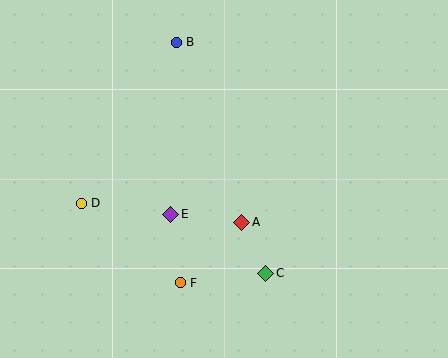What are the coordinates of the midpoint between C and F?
The midpoint between C and F is at (223, 278).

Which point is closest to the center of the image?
Point A at (242, 222) is closest to the center.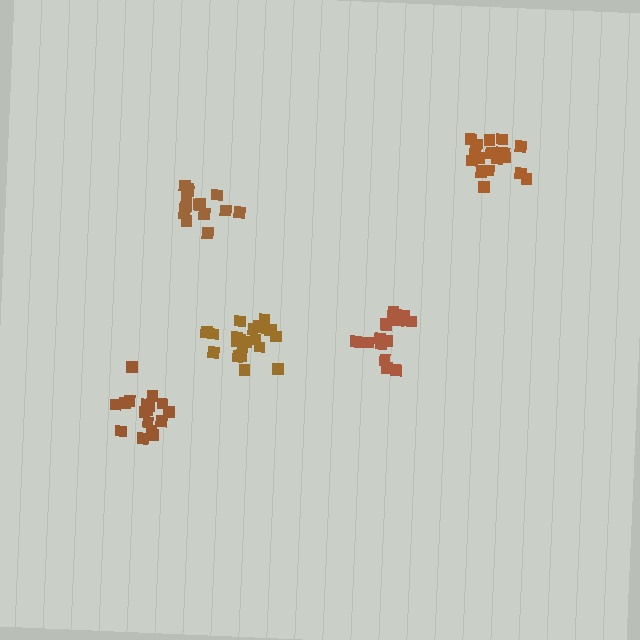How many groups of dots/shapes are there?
There are 5 groups.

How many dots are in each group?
Group 1: 15 dots, Group 2: 16 dots, Group 3: 21 dots, Group 4: 19 dots, Group 5: 17 dots (88 total).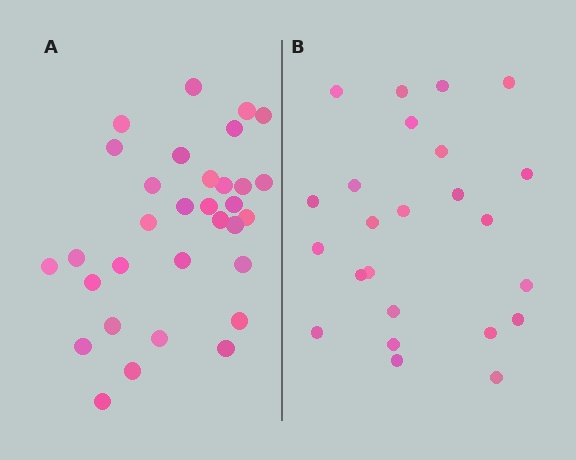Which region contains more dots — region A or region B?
Region A (the left region) has more dots.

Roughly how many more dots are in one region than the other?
Region A has roughly 8 or so more dots than region B.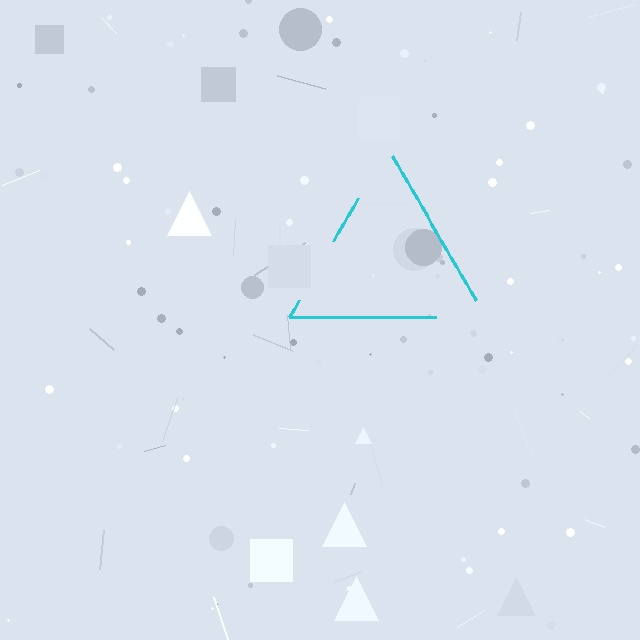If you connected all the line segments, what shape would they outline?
They would outline a triangle.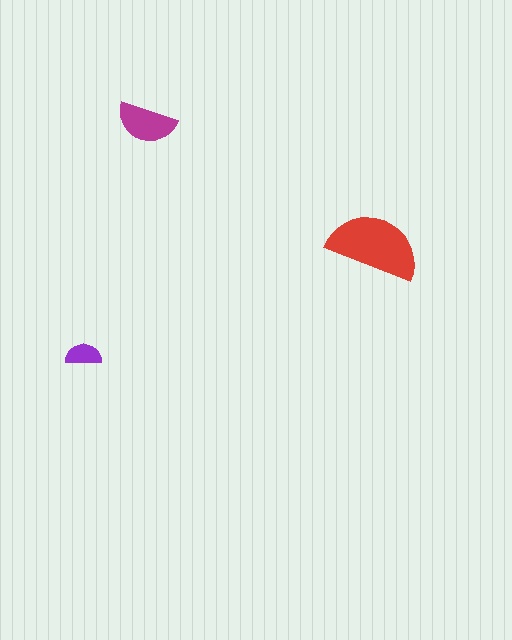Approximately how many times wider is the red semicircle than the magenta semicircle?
About 1.5 times wider.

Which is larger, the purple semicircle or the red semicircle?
The red one.